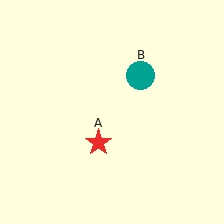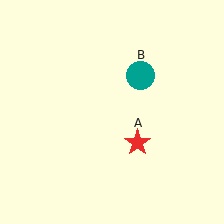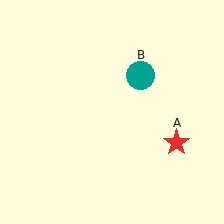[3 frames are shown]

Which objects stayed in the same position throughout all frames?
Teal circle (object B) remained stationary.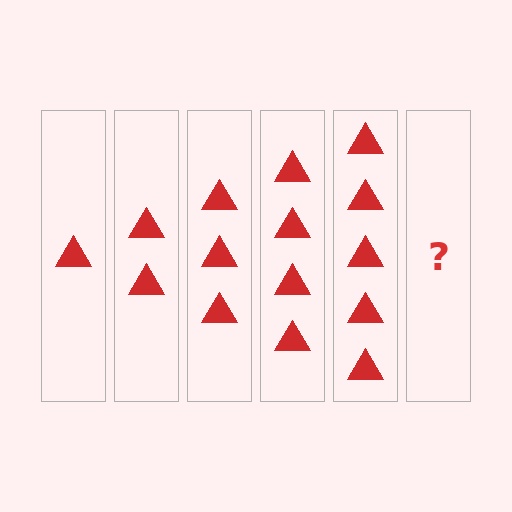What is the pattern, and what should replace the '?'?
The pattern is that each step adds one more triangle. The '?' should be 6 triangles.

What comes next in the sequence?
The next element should be 6 triangles.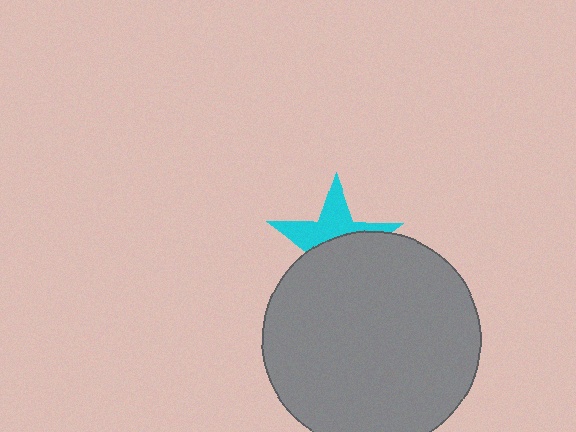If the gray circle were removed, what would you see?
You would see the complete cyan star.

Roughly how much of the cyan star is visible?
A small part of it is visible (roughly 44%).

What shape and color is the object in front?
The object in front is a gray circle.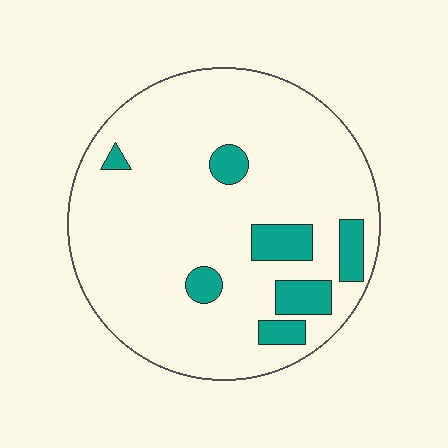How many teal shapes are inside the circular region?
7.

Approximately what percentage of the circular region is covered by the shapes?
Approximately 15%.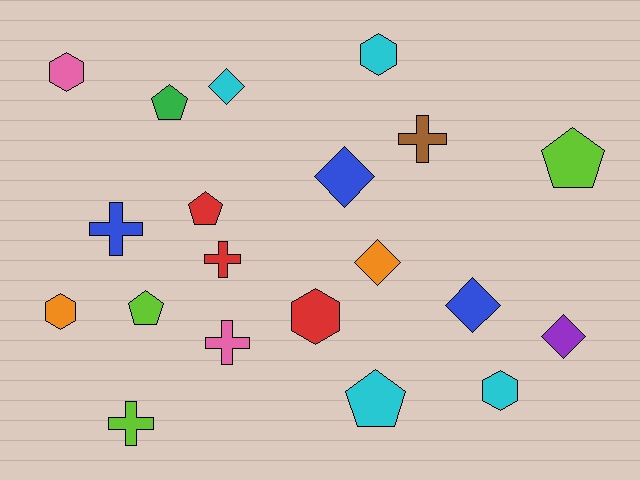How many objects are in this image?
There are 20 objects.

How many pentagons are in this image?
There are 5 pentagons.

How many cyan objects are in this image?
There are 4 cyan objects.